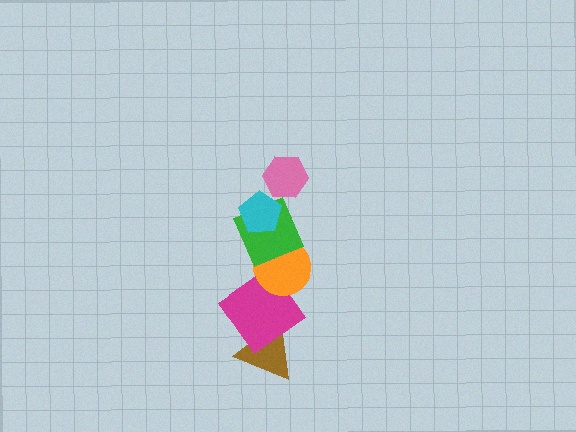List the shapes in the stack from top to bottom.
From top to bottom: the pink hexagon, the cyan pentagon, the green square, the orange circle, the magenta diamond, the brown triangle.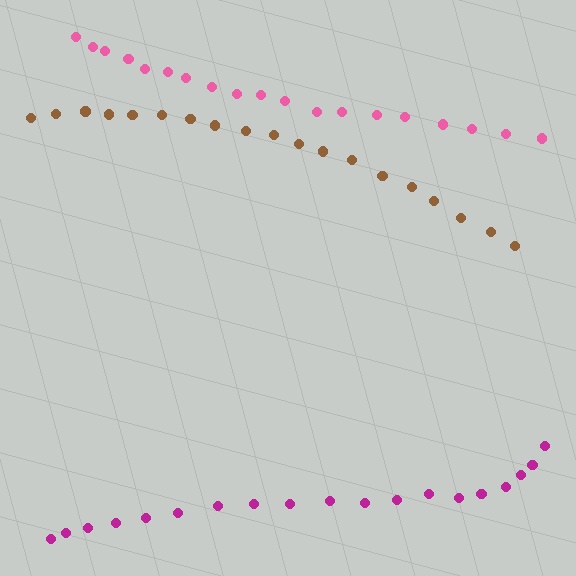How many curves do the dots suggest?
There are 3 distinct paths.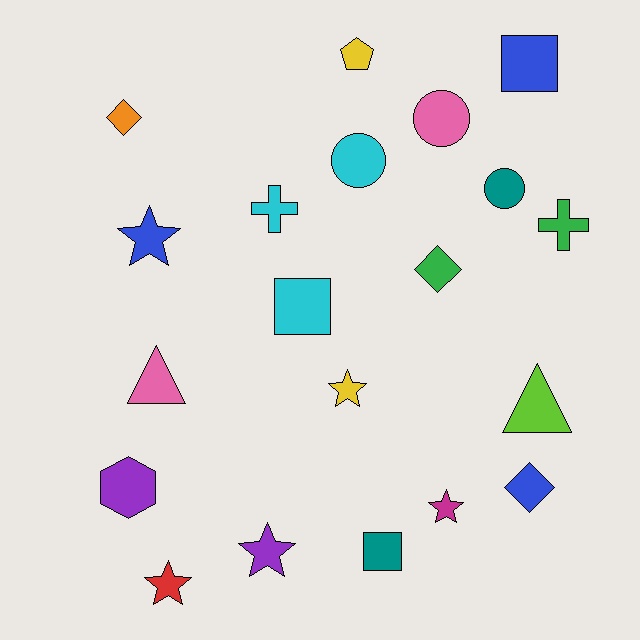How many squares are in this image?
There are 3 squares.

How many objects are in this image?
There are 20 objects.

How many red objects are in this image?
There is 1 red object.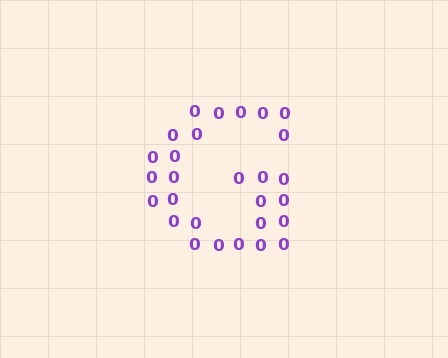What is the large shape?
The large shape is the letter G.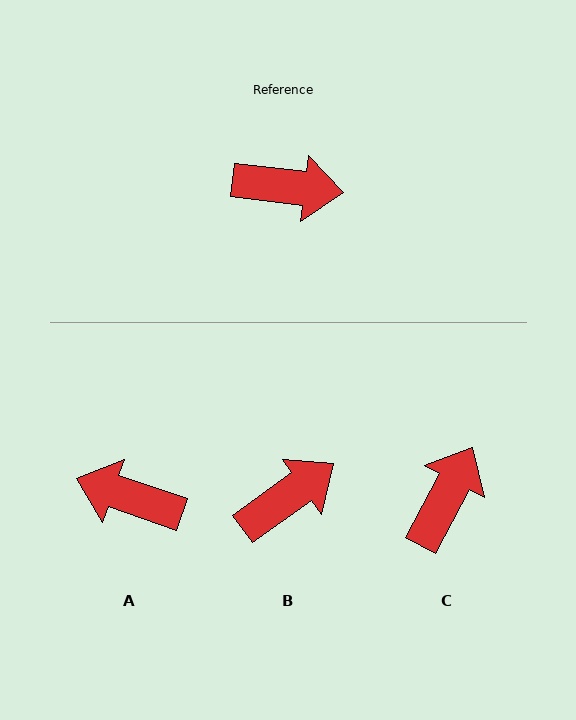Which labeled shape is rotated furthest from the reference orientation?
A, about 168 degrees away.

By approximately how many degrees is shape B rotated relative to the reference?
Approximately 42 degrees counter-clockwise.